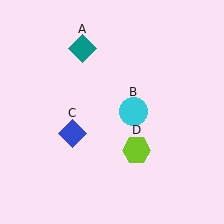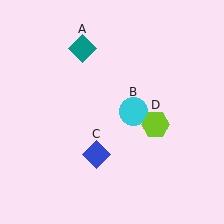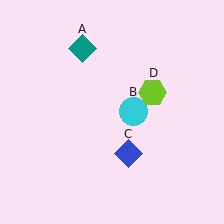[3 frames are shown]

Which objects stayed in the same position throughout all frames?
Teal diamond (object A) and cyan circle (object B) remained stationary.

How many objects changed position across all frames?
2 objects changed position: blue diamond (object C), lime hexagon (object D).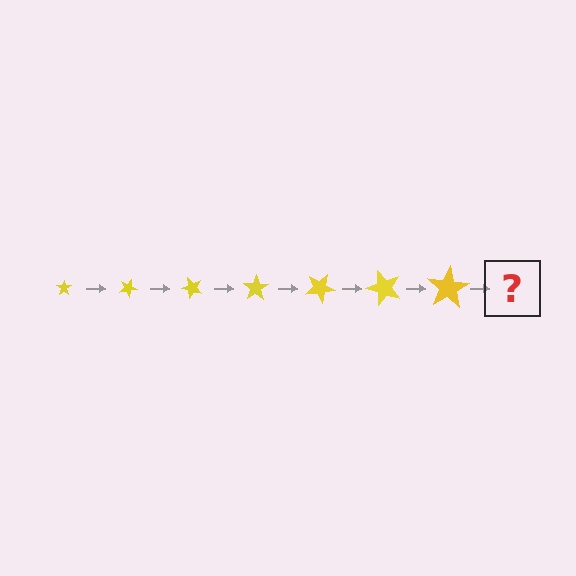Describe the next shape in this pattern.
It should be a star, larger than the previous one and rotated 175 degrees from the start.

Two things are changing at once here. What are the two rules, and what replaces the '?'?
The two rules are that the star grows larger each step and it rotates 25 degrees each step. The '?' should be a star, larger than the previous one and rotated 175 degrees from the start.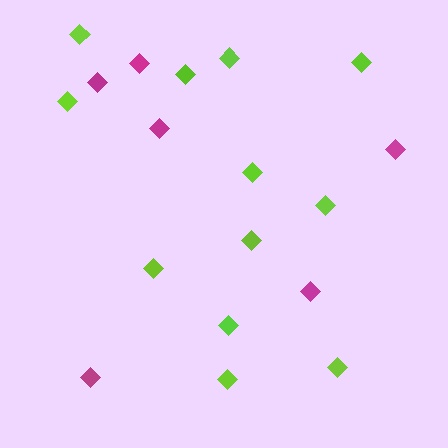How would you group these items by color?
There are 2 groups: one group of magenta diamonds (6) and one group of lime diamonds (12).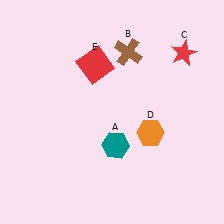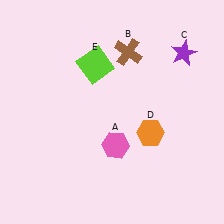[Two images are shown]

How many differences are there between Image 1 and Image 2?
There are 3 differences between the two images.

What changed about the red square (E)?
In Image 1, E is red. In Image 2, it changed to lime.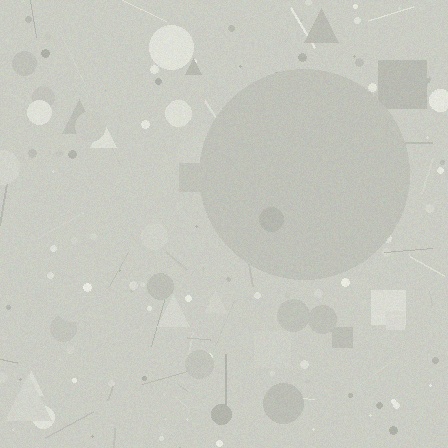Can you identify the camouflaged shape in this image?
The camouflaged shape is a circle.